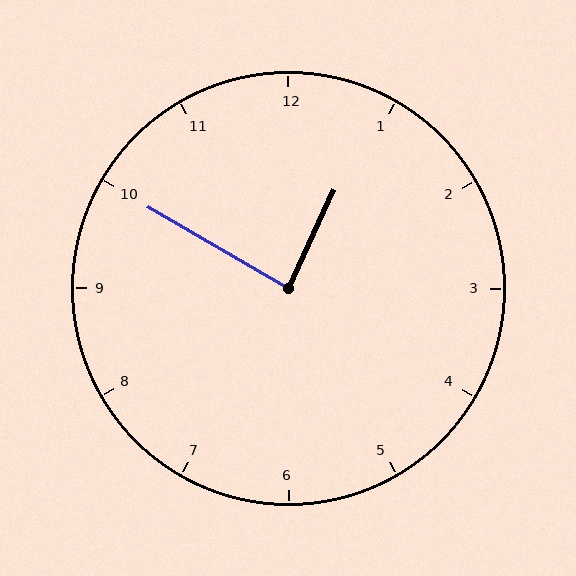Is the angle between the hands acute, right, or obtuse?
It is right.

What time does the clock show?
12:50.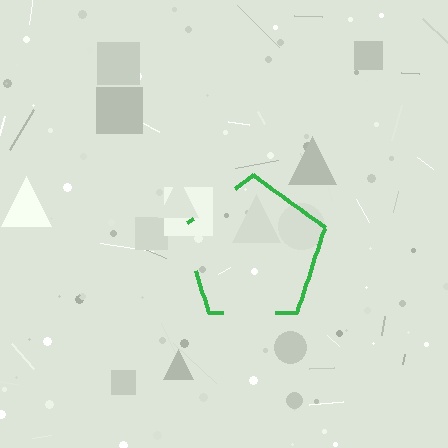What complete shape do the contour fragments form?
The contour fragments form a pentagon.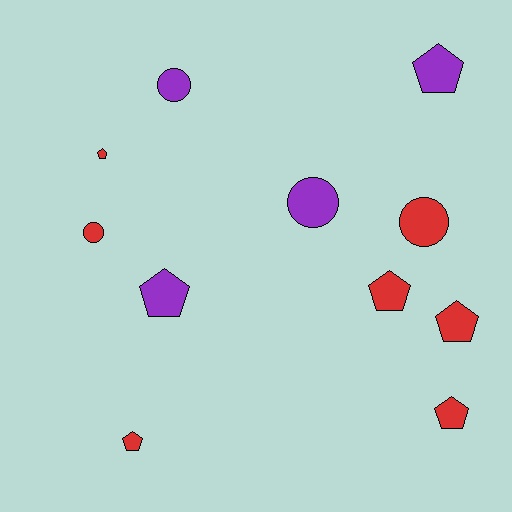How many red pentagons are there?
There are 5 red pentagons.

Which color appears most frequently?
Red, with 7 objects.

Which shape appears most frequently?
Pentagon, with 7 objects.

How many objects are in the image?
There are 11 objects.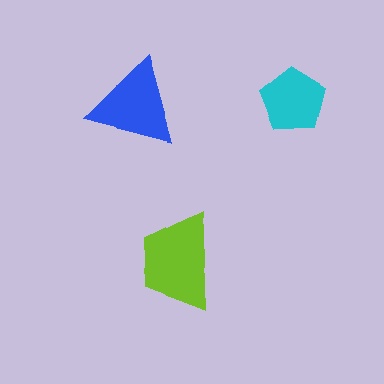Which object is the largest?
The lime trapezoid.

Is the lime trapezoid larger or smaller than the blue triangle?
Larger.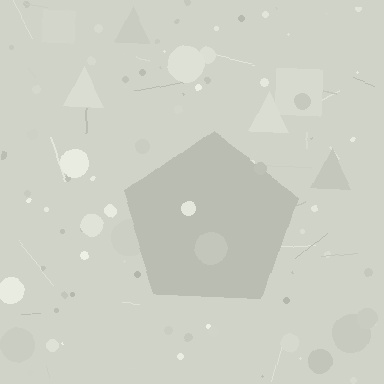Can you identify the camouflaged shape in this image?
The camouflaged shape is a pentagon.